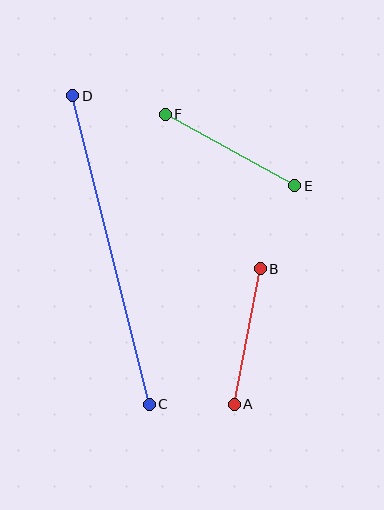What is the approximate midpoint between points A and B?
The midpoint is at approximately (247, 336) pixels.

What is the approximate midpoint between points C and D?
The midpoint is at approximately (111, 250) pixels.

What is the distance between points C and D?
The distance is approximately 318 pixels.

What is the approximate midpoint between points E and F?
The midpoint is at approximately (230, 150) pixels.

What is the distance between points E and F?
The distance is approximately 148 pixels.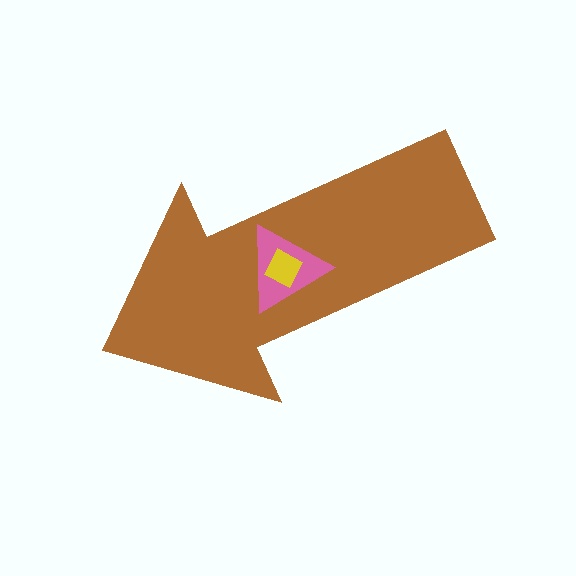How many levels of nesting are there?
3.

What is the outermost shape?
The brown arrow.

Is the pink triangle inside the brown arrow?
Yes.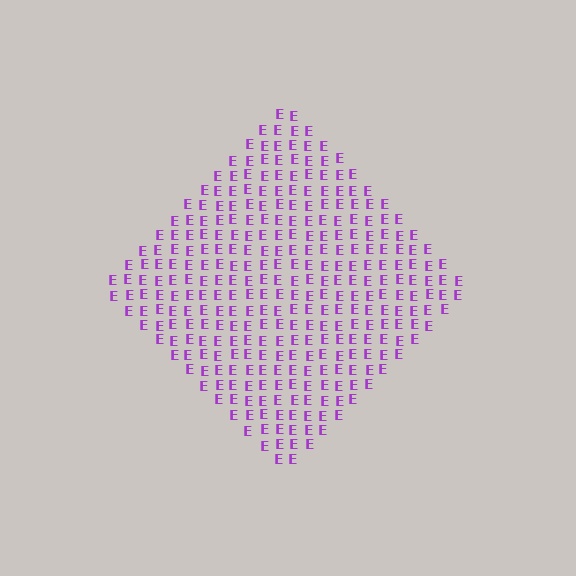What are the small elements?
The small elements are letter E's.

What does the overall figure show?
The overall figure shows a diamond.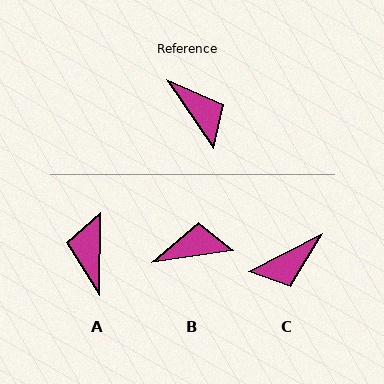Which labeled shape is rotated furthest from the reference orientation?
A, about 145 degrees away.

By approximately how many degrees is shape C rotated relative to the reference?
Approximately 97 degrees clockwise.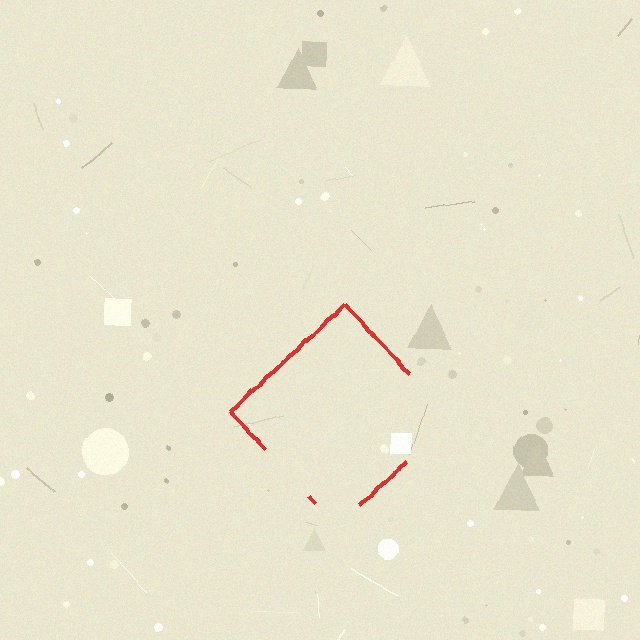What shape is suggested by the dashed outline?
The dashed outline suggests a diamond.